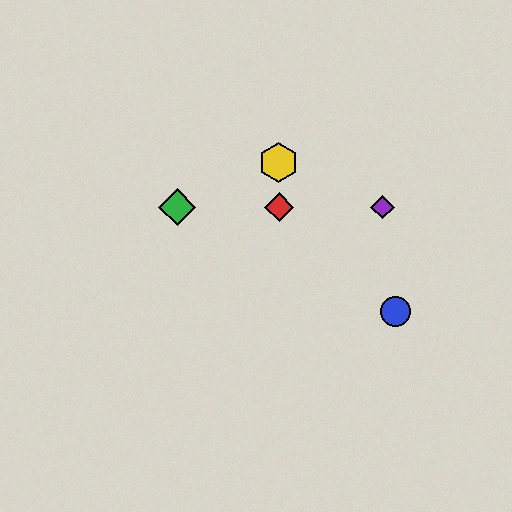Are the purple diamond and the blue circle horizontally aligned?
No, the purple diamond is at y≈207 and the blue circle is at y≈312.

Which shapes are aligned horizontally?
The red diamond, the green diamond, the purple diamond are aligned horizontally.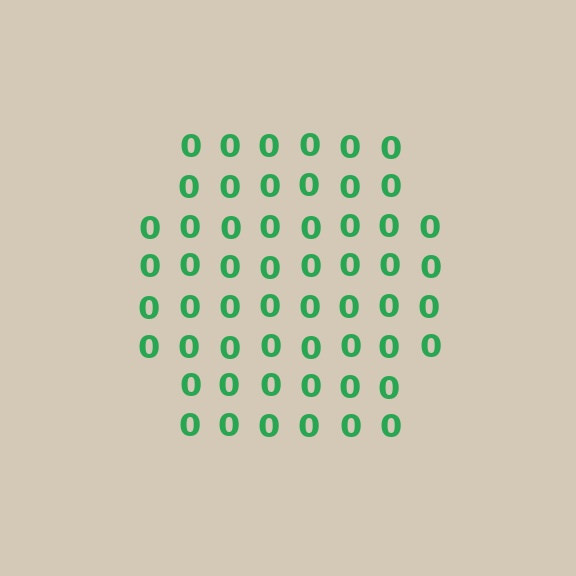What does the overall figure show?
The overall figure shows a hexagon.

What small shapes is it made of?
It is made of small digit 0's.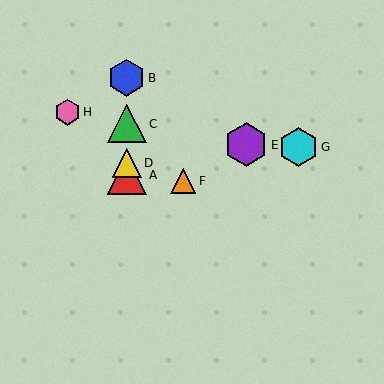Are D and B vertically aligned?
Yes, both are at x≈127.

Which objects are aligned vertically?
Objects A, B, C, D are aligned vertically.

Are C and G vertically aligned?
No, C is at x≈127 and G is at x≈298.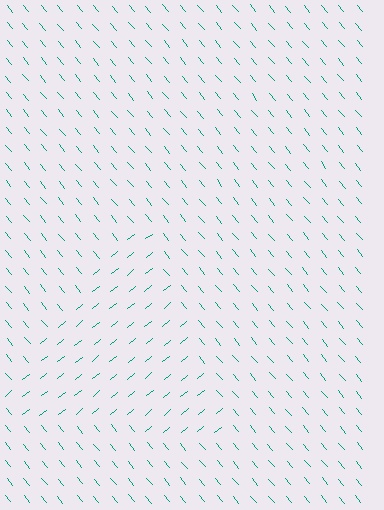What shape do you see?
I see a triangle.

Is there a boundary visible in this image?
Yes, there is a texture boundary formed by a change in line orientation.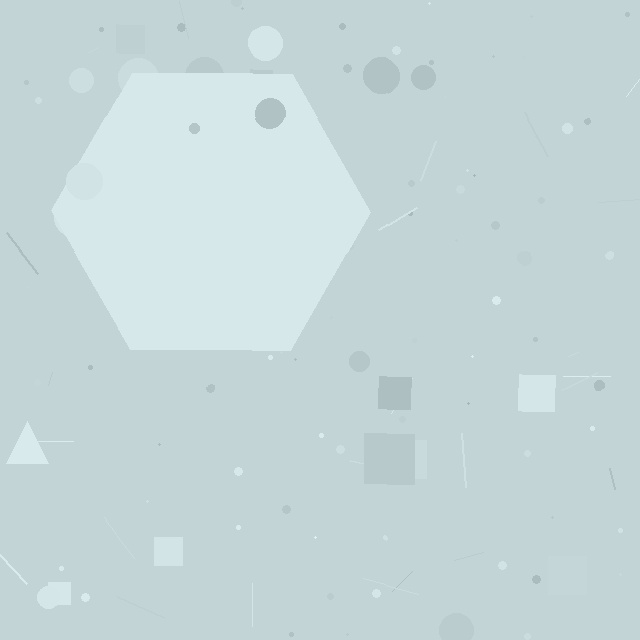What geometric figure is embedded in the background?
A hexagon is embedded in the background.